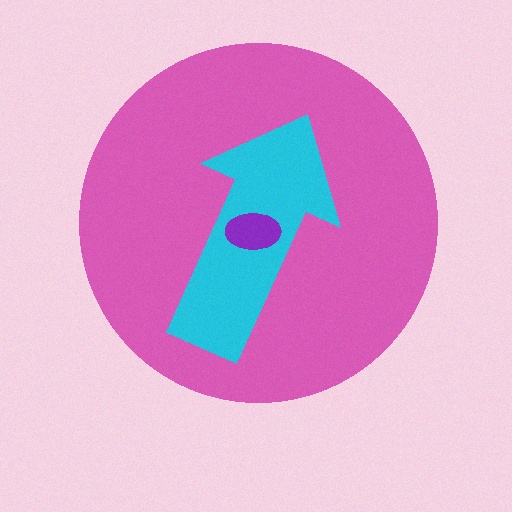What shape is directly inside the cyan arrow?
The purple ellipse.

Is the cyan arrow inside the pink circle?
Yes.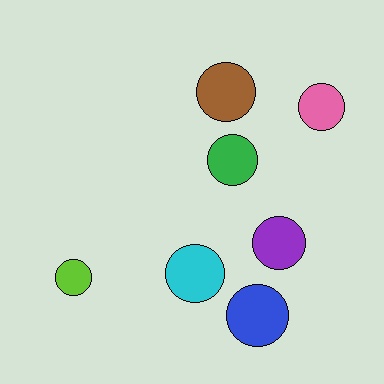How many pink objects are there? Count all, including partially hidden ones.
There is 1 pink object.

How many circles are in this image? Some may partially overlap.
There are 7 circles.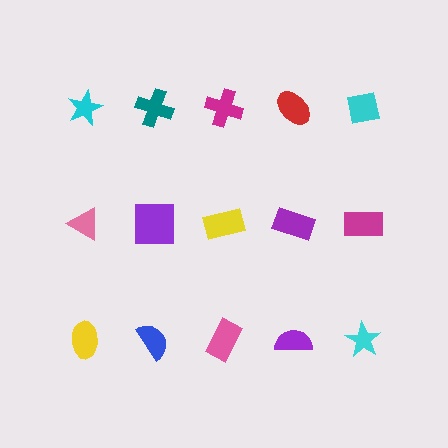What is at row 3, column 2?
A blue semicircle.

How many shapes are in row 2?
5 shapes.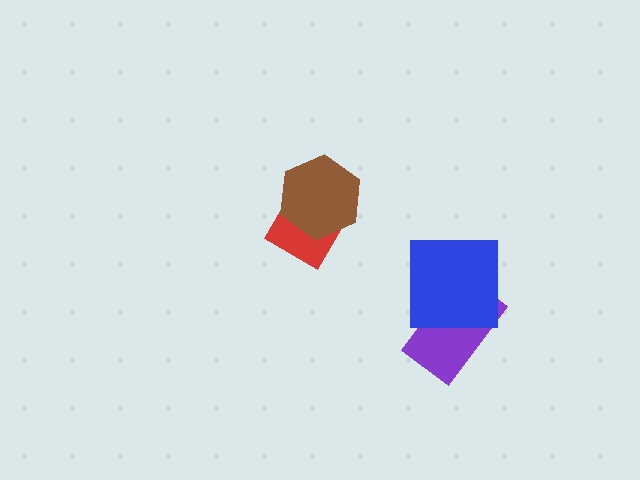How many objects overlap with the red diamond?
1 object overlaps with the red diamond.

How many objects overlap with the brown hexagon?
1 object overlaps with the brown hexagon.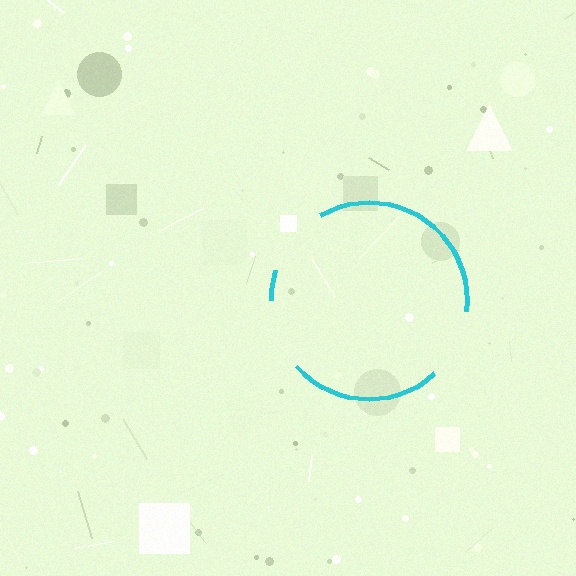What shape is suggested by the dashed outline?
The dashed outline suggests a circle.